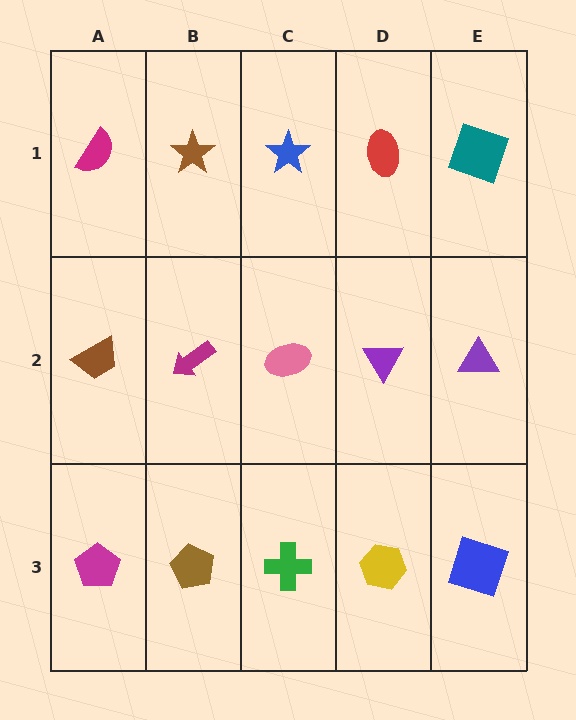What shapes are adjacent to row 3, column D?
A purple triangle (row 2, column D), a green cross (row 3, column C), a blue square (row 3, column E).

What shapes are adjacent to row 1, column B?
A magenta arrow (row 2, column B), a magenta semicircle (row 1, column A), a blue star (row 1, column C).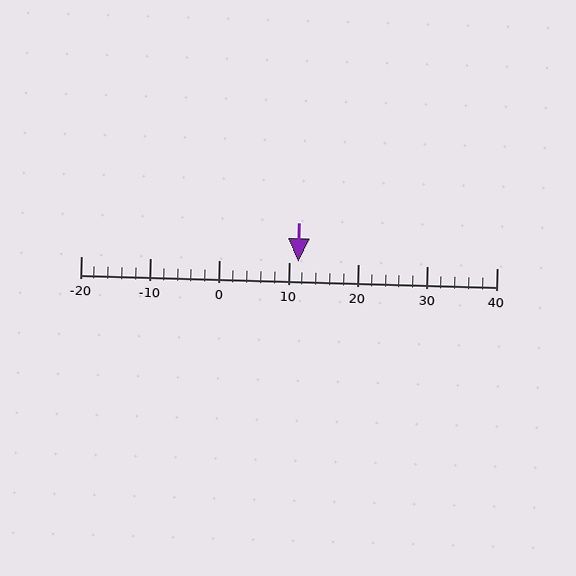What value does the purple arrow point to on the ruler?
The purple arrow points to approximately 11.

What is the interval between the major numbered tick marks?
The major tick marks are spaced 10 units apart.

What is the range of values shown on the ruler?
The ruler shows values from -20 to 40.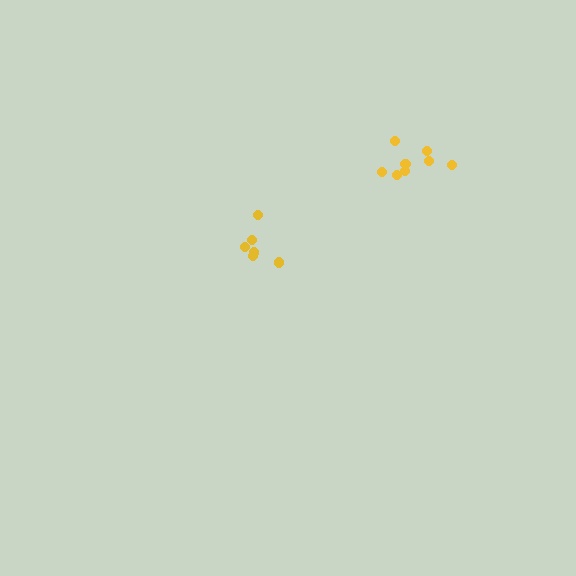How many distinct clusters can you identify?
There are 2 distinct clusters.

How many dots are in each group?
Group 1: 6 dots, Group 2: 9 dots (15 total).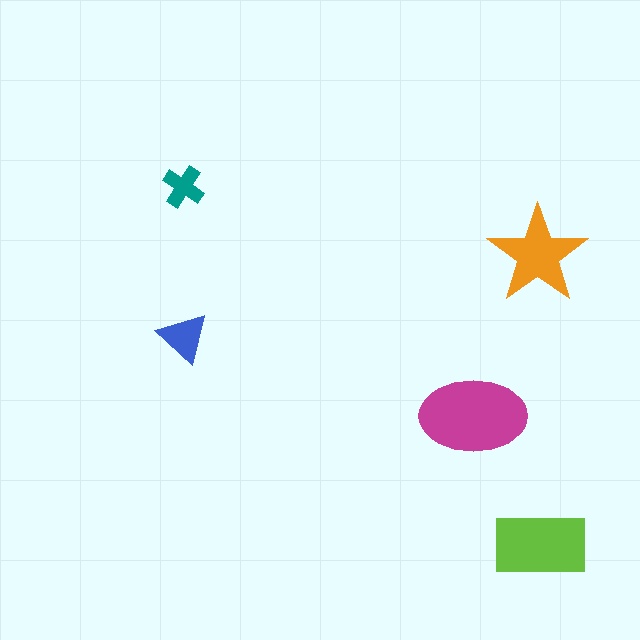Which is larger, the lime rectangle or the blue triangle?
The lime rectangle.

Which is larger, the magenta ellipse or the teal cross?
The magenta ellipse.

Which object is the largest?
The magenta ellipse.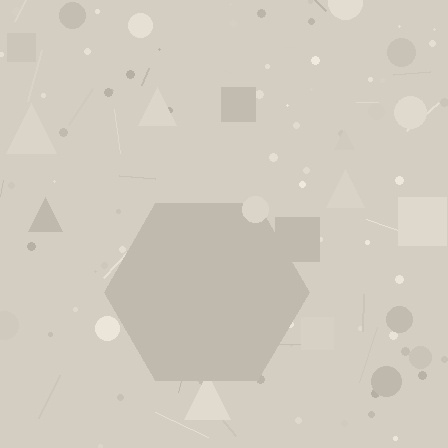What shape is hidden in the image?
A hexagon is hidden in the image.